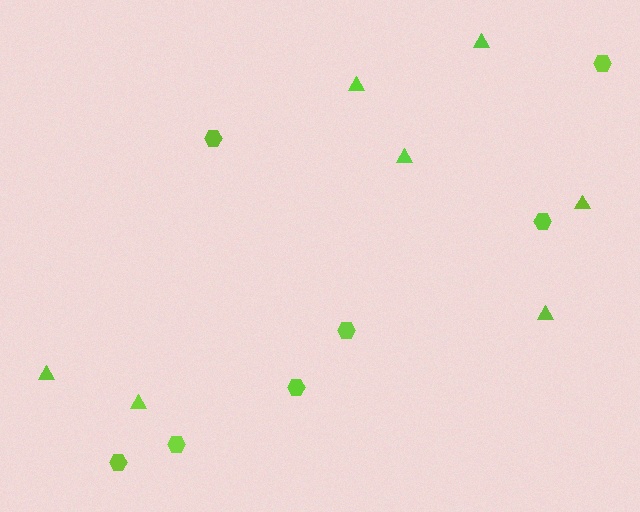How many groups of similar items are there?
There are 2 groups: one group of hexagons (7) and one group of triangles (7).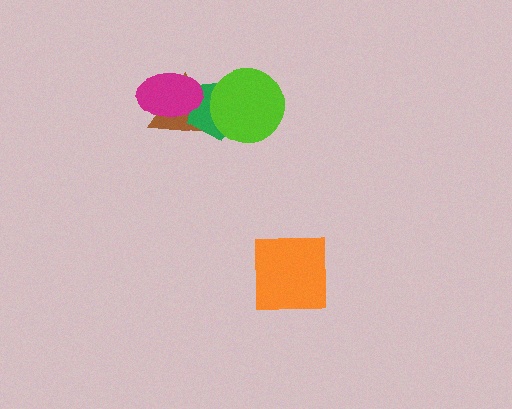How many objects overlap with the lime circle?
2 objects overlap with the lime circle.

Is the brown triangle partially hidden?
Yes, it is partially covered by another shape.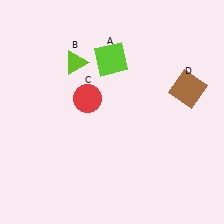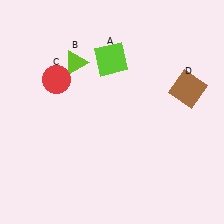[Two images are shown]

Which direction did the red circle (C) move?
The red circle (C) moved left.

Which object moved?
The red circle (C) moved left.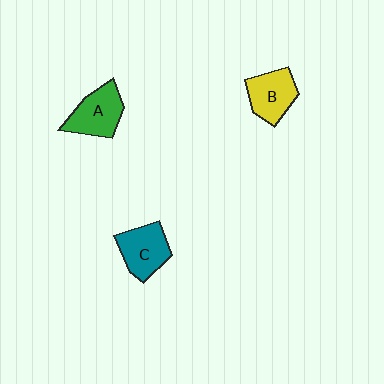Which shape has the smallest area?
Shape B (yellow).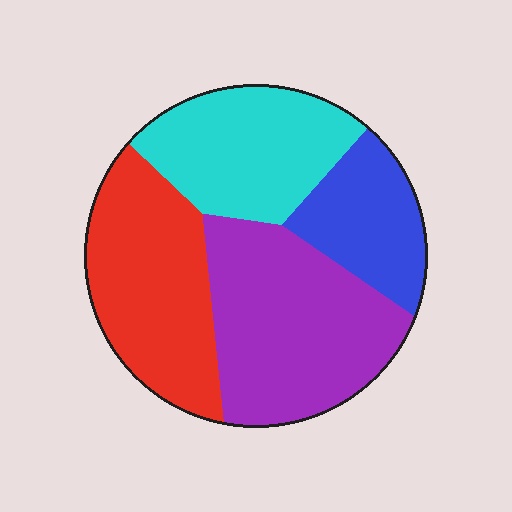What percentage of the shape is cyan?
Cyan covers around 25% of the shape.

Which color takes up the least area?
Blue, at roughly 15%.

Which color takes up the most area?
Purple, at roughly 35%.